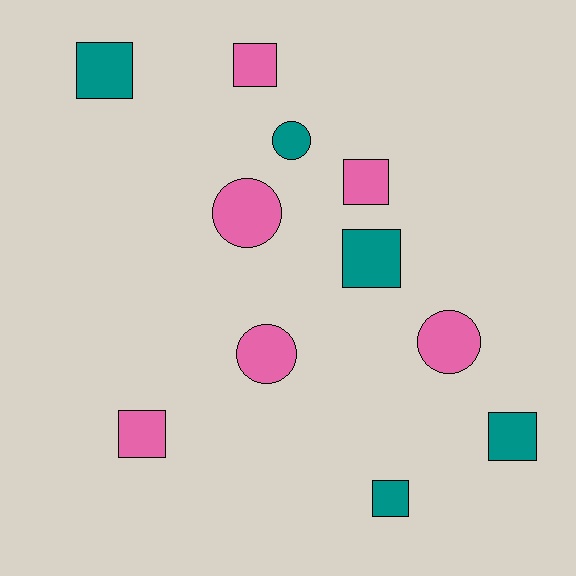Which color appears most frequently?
Pink, with 6 objects.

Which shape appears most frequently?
Square, with 7 objects.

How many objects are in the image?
There are 11 objects.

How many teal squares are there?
There are 4 teal squares.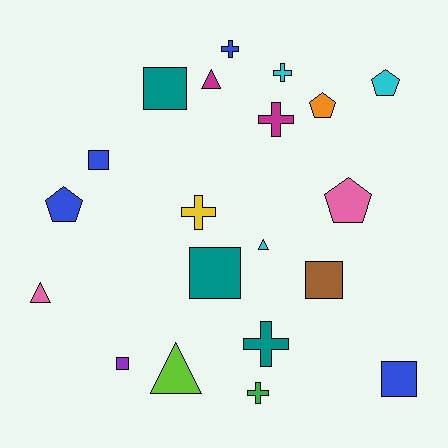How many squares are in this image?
There are 6 squares.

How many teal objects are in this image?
There are 3 teal objects.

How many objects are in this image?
There are 20 objects.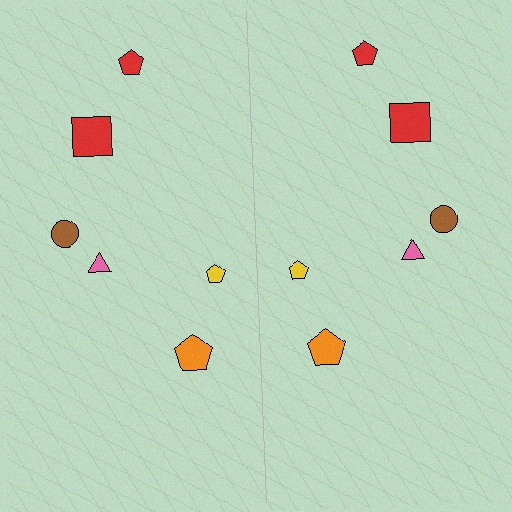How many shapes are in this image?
There are 12 shapes in this image.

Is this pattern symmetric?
Yes, this pattern has bilateral (reflection) symmetry.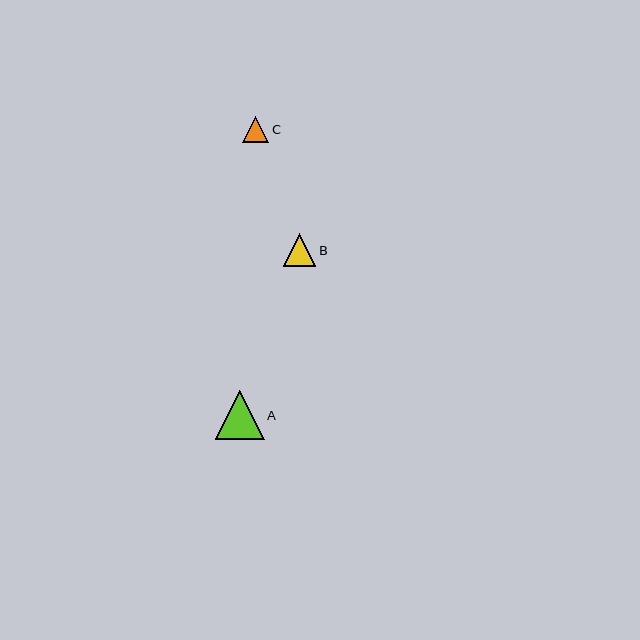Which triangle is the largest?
Triangle A is the largest with a size of approximately 49 pixels.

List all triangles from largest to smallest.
From largest to smallest: A, B, C.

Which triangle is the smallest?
Triangle C is the smallest with a size of approximately 26 pixels.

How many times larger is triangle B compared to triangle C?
Triangle B is approximately 1.2 times the size of triangle C.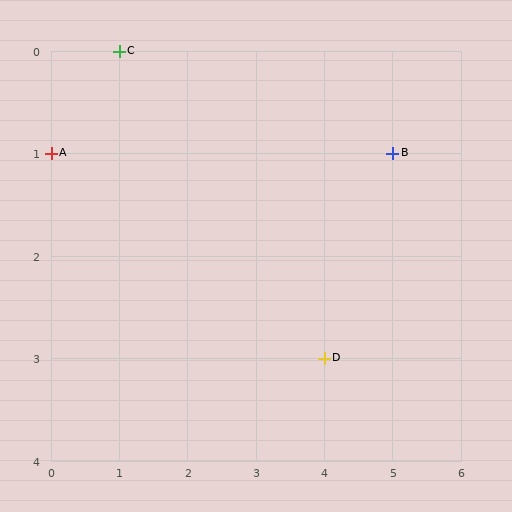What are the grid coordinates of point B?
Point B is at grid coordinates (5, 1).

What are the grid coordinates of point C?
Point C is at grid coordinates (1, 0).